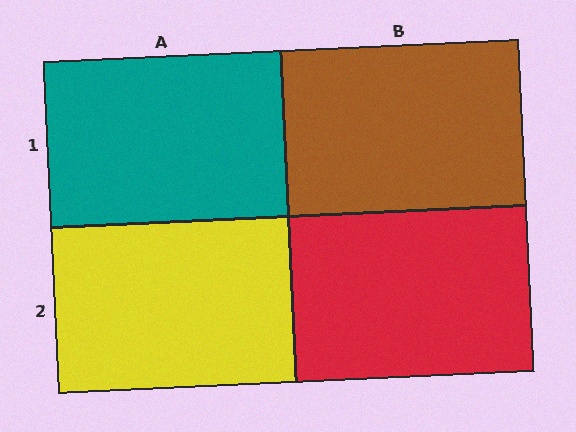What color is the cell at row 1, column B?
Brown.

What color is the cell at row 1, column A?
Teal.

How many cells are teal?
1 cell is teal.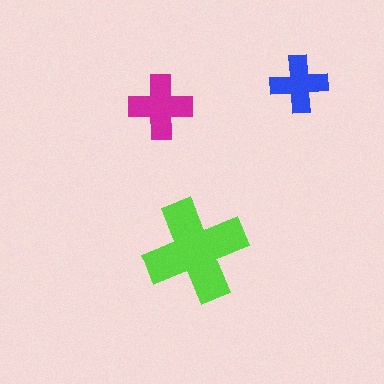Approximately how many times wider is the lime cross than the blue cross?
About 2 times wider.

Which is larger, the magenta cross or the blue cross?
The magenta one.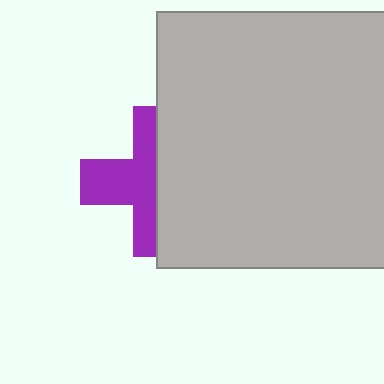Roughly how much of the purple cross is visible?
About half of it is visible (roughly 49%).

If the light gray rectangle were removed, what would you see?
You would see the complete purple cross.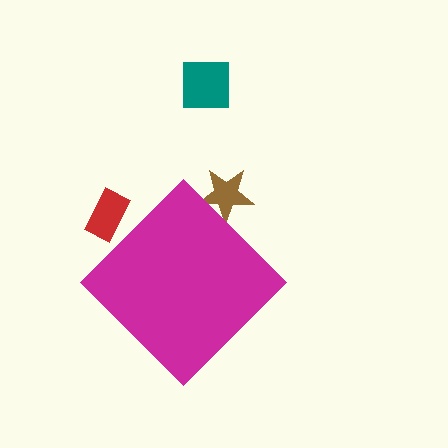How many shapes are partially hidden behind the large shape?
2 shapes are partially hidden.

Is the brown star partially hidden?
Yes, the brown star is partially hidden behind the magenta diamond.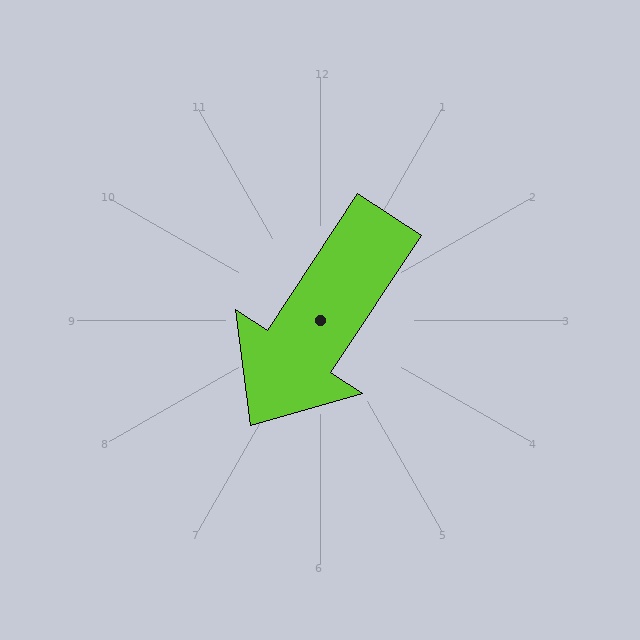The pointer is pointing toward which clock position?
Roughly 7 o'clock.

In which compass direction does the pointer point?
Southwest.